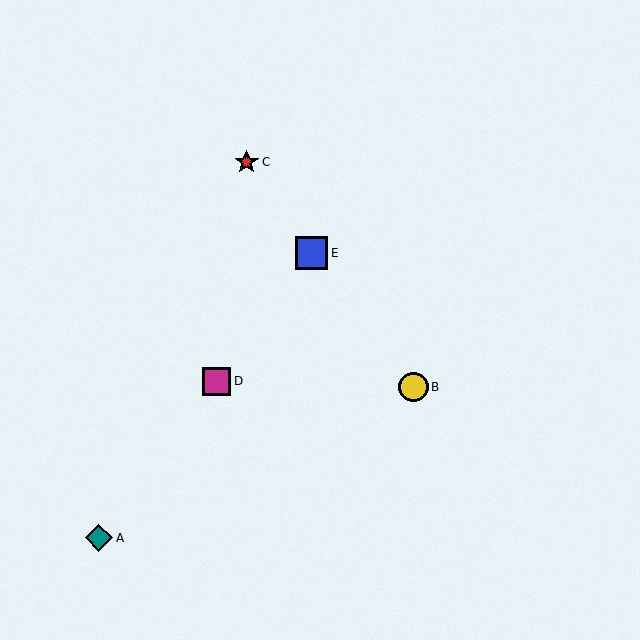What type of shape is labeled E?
Shape E is a blue square.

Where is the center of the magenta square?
The center of the magenta square is at (217, 381).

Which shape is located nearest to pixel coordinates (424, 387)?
The yellow circle (labeled B) at (413, 387) is nearest to that location.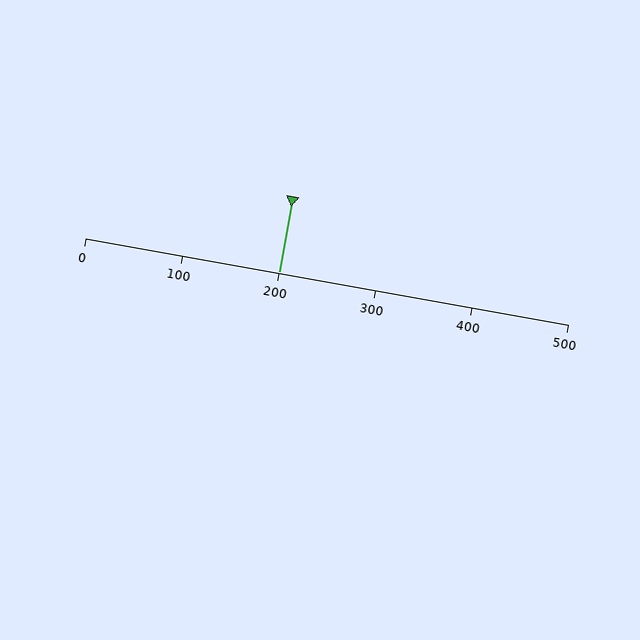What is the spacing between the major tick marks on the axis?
The major ticks are spaced 100 apart.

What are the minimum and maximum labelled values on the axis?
The axis runs from 0 to 500.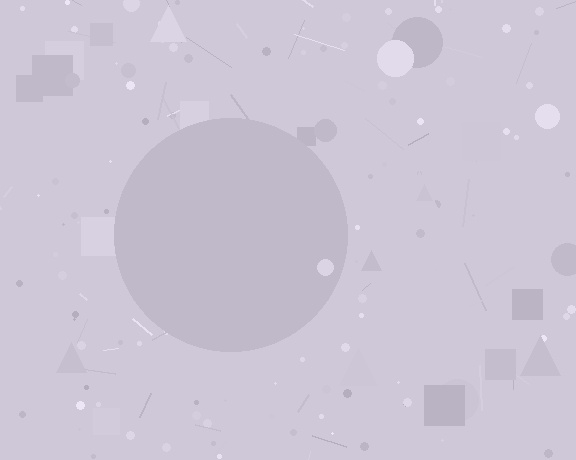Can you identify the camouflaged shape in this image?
The camouflaged shape is a circle.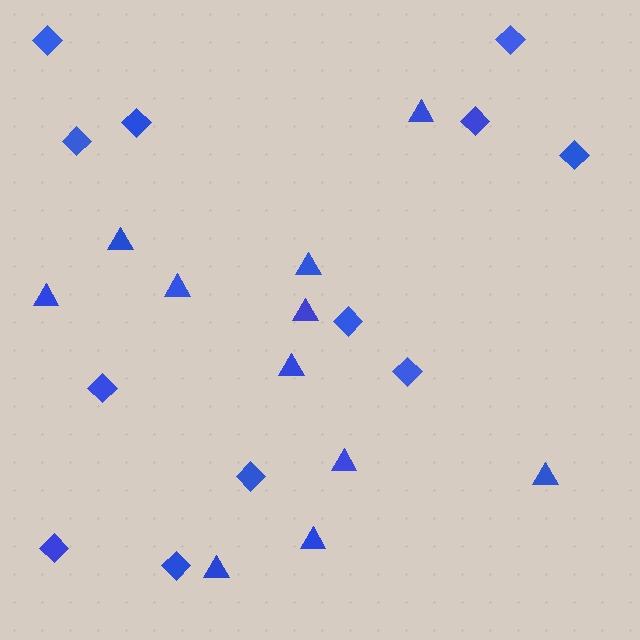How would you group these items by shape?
There are 2 groups: one group of triangles (11) and one group of diamonds (12).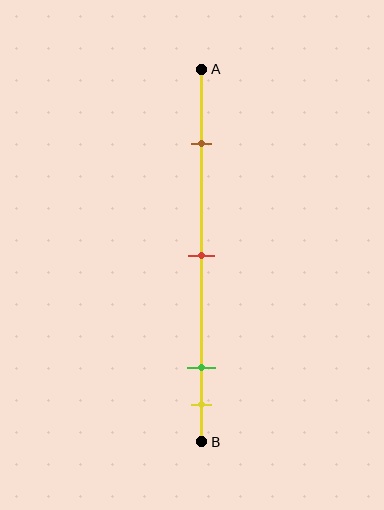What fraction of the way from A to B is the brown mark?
The brown mark is approximately 20% (0.2) of the way from A to B.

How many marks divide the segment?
There are 4 marks dividing the segment.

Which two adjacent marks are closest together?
The green and yellow marks are the closest adjacent pair.